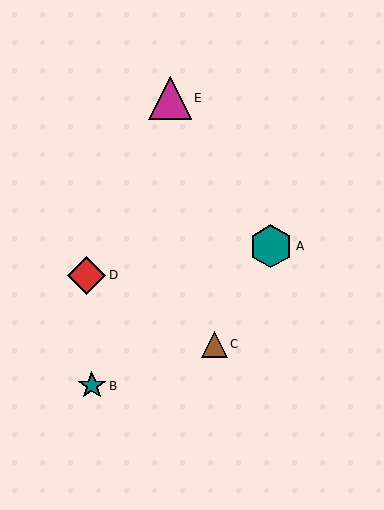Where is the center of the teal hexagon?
The center of the teal hexagon is at (271, 246).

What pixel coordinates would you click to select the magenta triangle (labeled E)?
Click at (170, 98) to select the magenta triangle E.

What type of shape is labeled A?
Shape A is a teal hexagon.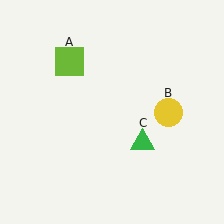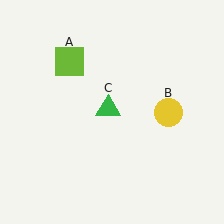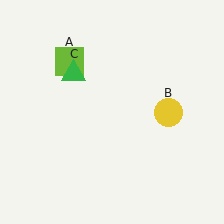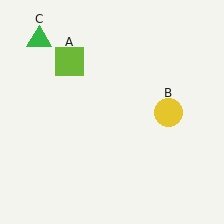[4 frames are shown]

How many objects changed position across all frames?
1 object changed position: green triangle (object C).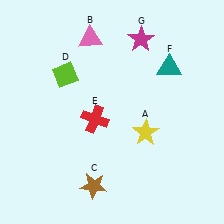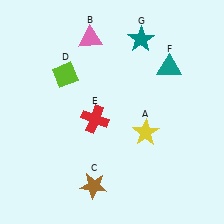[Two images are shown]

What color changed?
The star (G) changed from magenta in Image 1 to teal in Image 2.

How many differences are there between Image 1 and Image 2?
There is 1 difference between the two images.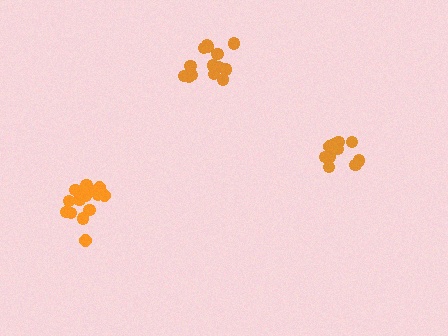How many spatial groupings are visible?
There are 3 spatial groupings.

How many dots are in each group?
Group 1: 11 dots, Group 2: 16 dots, Group 3: 14 dots (41 total).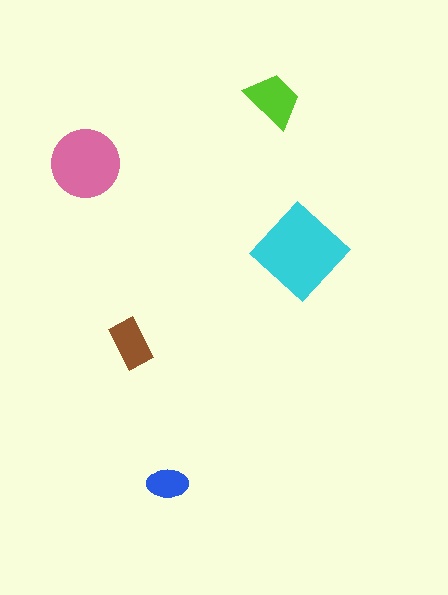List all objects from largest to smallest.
The cyan diamond, the pink circle, the lime trapezoid, the brown rectangle, the blue ellipse.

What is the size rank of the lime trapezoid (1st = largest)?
3rd.